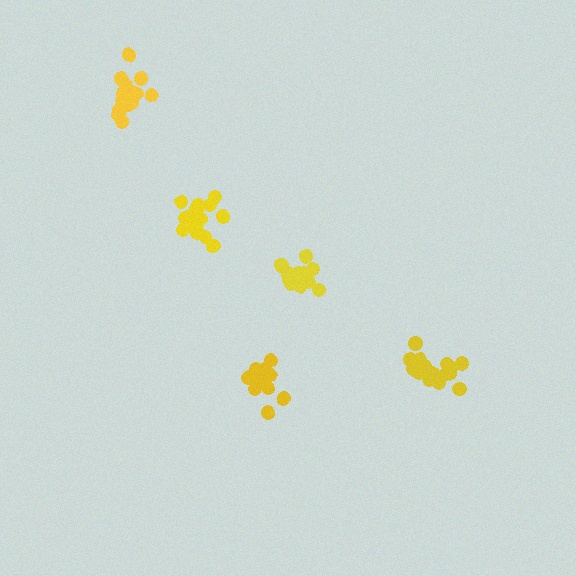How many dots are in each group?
Group 1: 13 dots, Group 2: 19 dots, Group 3: 17 dots, Group 4: 15 dots, Group 5: 19 dots (83 total).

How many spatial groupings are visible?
There are 5 spatial groupings.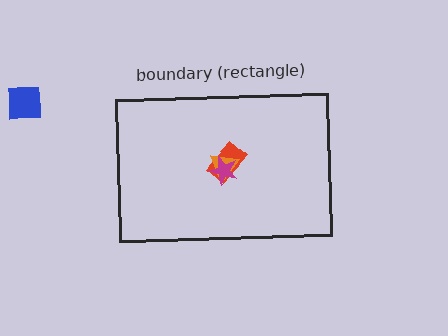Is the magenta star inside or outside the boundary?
Inside.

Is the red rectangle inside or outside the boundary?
Inside.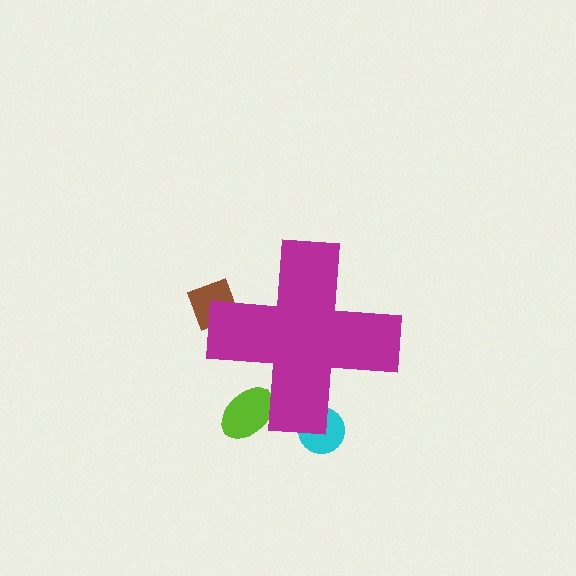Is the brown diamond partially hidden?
Yes, the brown diamond is partially hidden behind the magenta cross.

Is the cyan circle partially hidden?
Yes, the cyan circle is partially hidden behind the magenta cross.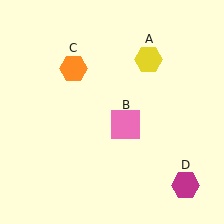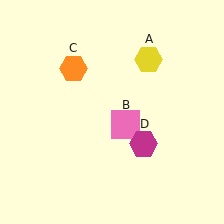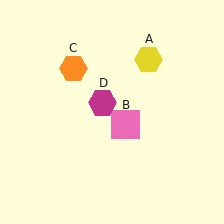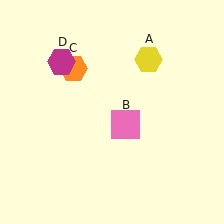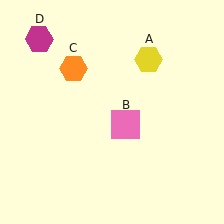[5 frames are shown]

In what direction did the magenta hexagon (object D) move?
The magenta hexagon (object D) moved up and to the left.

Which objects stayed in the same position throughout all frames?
Yellow hexagon (object A) and pink square (object B) and orange hexagon (object C) remained stationary.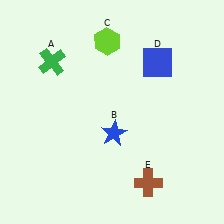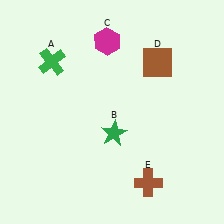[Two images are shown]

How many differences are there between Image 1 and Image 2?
There are 3 differences between the two images.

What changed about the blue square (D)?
In Image 1, D is blue. In Image 2, it changed to brown.